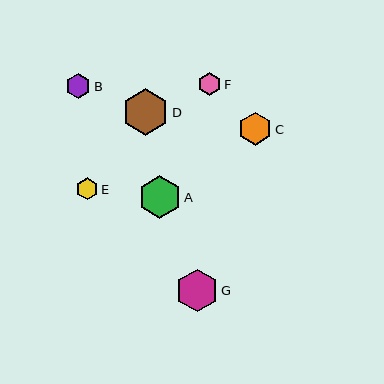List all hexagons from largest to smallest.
From largest to smallest: D, A, G, C, B, F, E.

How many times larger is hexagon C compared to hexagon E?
Hexagon C is approximately 1.5 times the size of hexagon E.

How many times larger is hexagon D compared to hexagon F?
Hexagon D is approximately 2.0 times the size of hexagon F.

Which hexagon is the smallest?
Hexagon E is the smallest with a size of approximately 22 pixels.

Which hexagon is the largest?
Hexagon D is the largest with a size of approximately 47 pixels.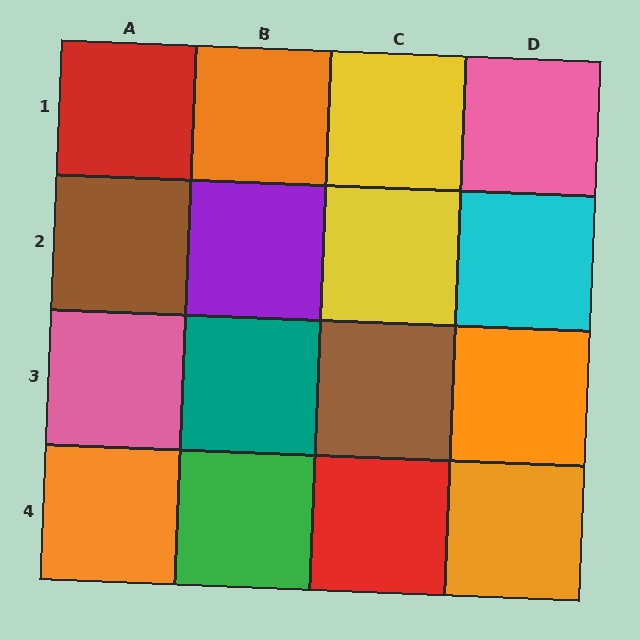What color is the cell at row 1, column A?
Red.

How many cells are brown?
2 cells are brown.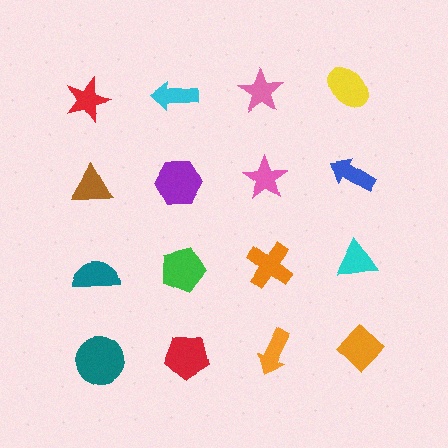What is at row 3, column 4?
A cyan triangle.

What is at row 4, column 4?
An orange diamond.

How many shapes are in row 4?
4 shapes.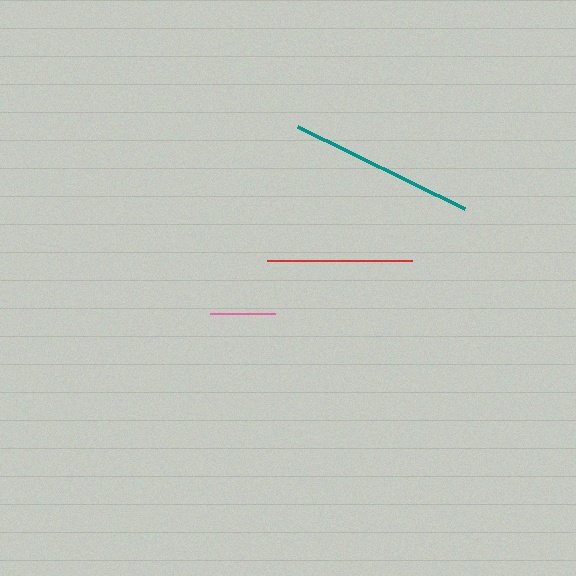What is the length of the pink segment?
The pink segment is approximately 65 pixels long.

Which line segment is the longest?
The teal line is the longest at approximately 186 pixels.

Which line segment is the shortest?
The pink line is the shortest at approximately 65 pixels.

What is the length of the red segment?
The red segment is approximately 145 pixels long.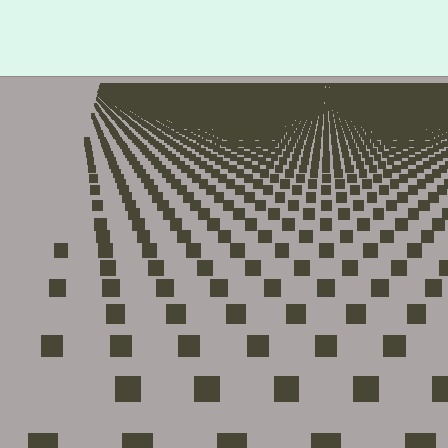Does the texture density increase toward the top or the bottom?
Density increases toward the top.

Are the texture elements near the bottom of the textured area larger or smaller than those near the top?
Larger. Near the bottom, elements are closer to the viewer and appear at a bigger on-screen size.